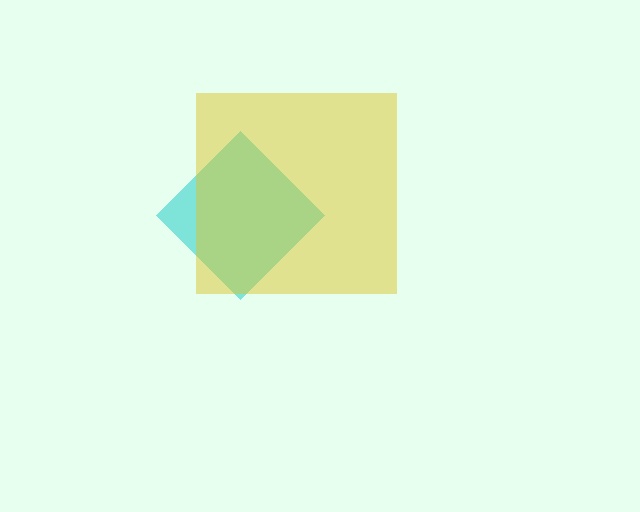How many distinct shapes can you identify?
There are 2 distinct shapes: a cyan diamond, a yellow square.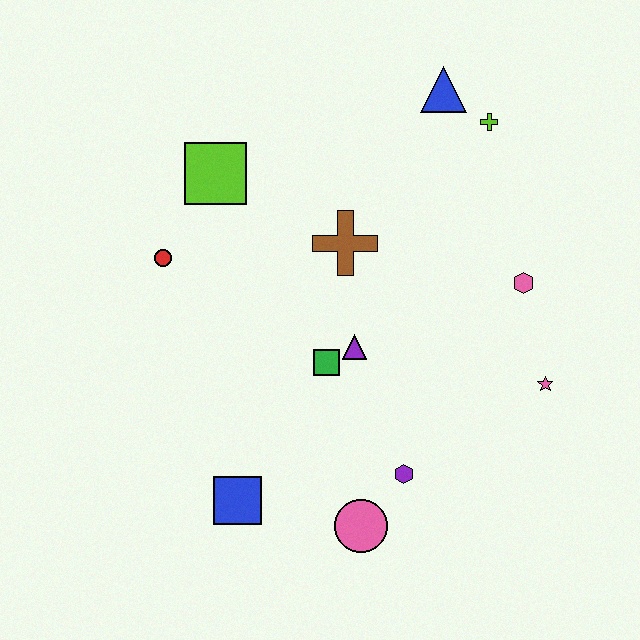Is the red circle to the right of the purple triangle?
No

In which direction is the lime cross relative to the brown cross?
The lime cross is to the right of the brown cross.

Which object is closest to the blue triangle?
The lime cross is closest to the blue triangle.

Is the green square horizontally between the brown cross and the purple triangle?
No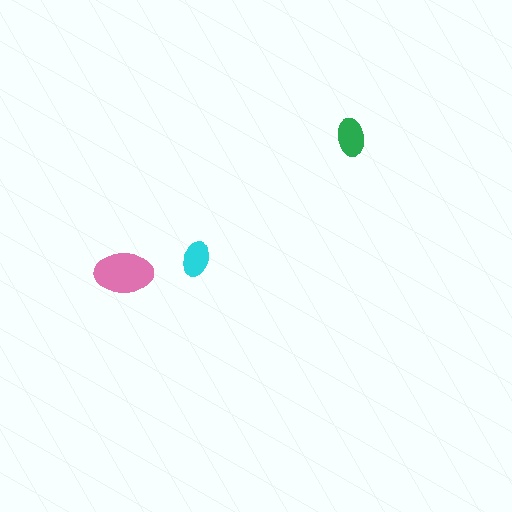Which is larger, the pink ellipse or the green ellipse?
The pink one.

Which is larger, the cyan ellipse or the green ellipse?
The green one.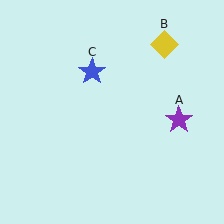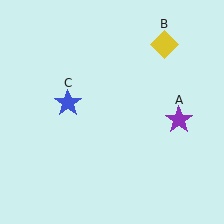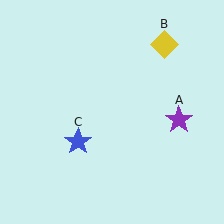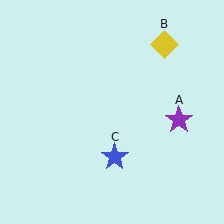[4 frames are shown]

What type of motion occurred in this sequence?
The blue star (object C) rotated counterclockwise around the center of the scene.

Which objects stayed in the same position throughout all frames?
Purple star (object A) and yellow diamond (object B) remained stationary.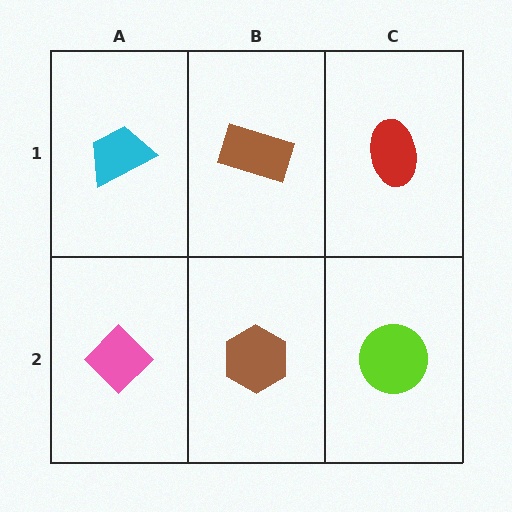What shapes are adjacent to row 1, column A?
A pink diamond (row 2, column A), a brown rectangle (row 1, column B).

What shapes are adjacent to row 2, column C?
A red ellipse (row 1, column C), a brown hexagon (row 2, column B).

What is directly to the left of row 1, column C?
A brown rectangle.